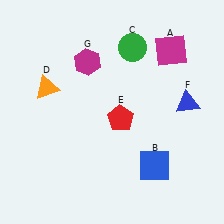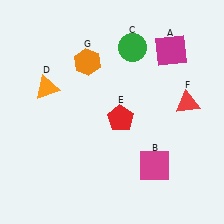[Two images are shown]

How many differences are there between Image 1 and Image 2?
There are 3 differences between the two images.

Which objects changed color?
B changed from blue to magenta. F changed from blue to red. G changed from magenta to orange.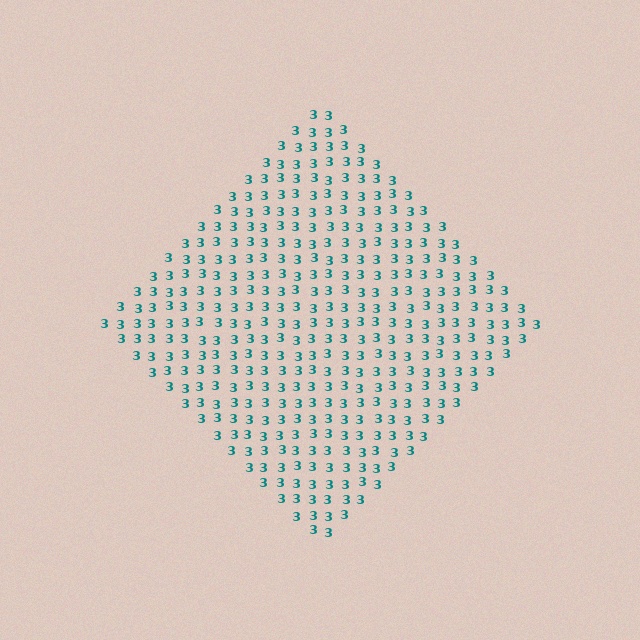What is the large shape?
The large shape is a diamond.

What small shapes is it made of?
It is made of small digit 3's.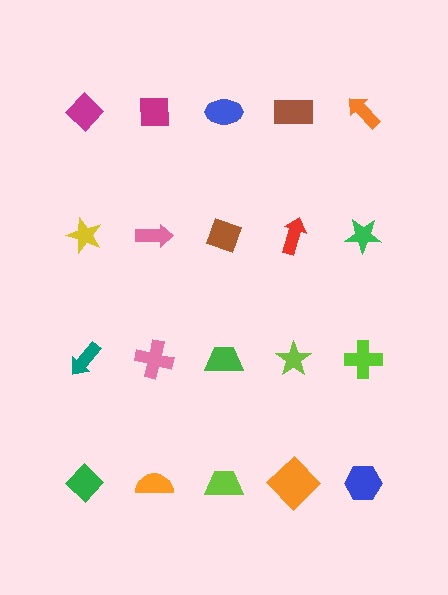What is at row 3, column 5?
A lime cross.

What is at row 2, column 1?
A yellow star.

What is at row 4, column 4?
An orange diamond.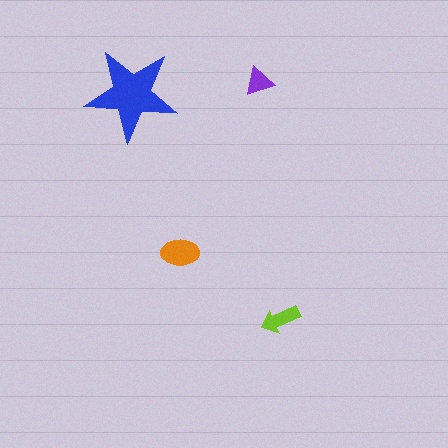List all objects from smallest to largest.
The purple triangle, the lime arrow, the orange ellipse, the blue star.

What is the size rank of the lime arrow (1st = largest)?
3rd.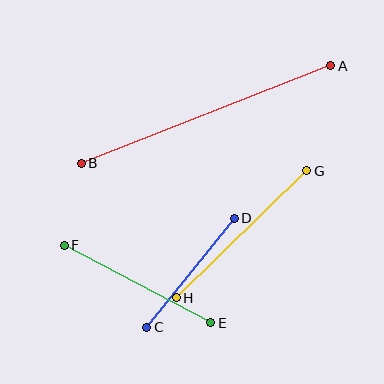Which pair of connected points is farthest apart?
Points A and B are farthest apart.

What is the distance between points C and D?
The distance is approximately 140 pixels.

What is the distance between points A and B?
The distance is approximately 268 pixels.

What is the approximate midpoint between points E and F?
The midpoint is at approximately (138, 284) pixels.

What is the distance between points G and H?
The distance is approximately 182 pixels.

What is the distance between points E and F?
The distance is approximately 166 pixels.